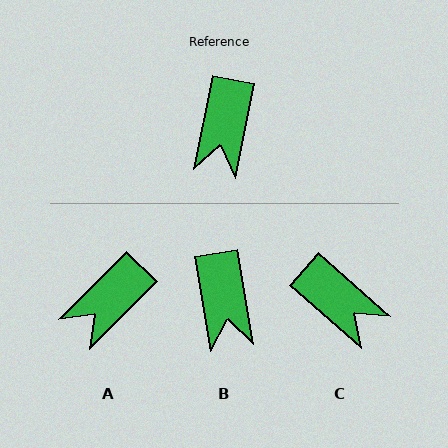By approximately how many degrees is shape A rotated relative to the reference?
Approximately 33 degrees clockwise.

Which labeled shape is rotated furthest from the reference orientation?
C, about 60 degrees away.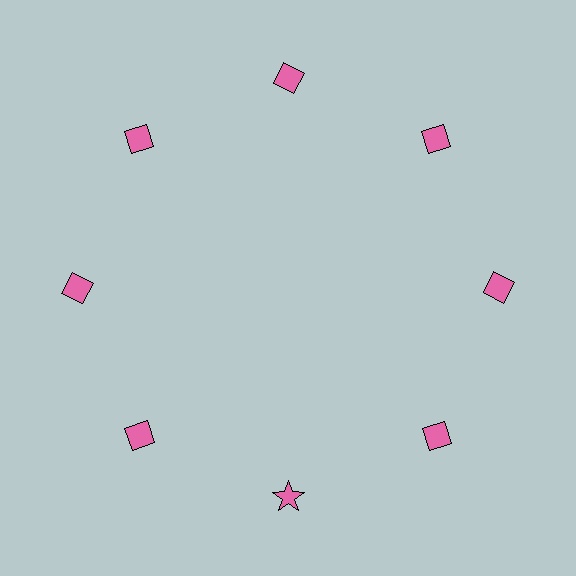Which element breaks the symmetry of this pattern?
The pink star at roughly the 6 o'clock position breaks the symmetry. All other shapes are pink diamonds.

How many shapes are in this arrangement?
There are 8 shapes arranged in a ring pattern.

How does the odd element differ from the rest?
It has a different shape: star instead of diamond.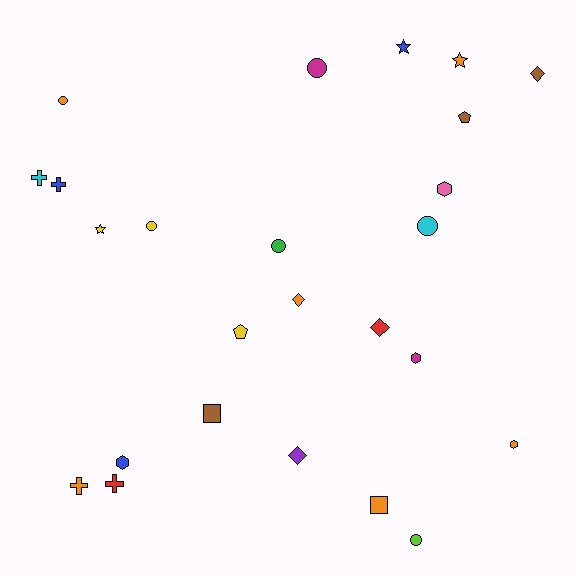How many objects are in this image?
There are 25 objects.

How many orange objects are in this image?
There are 6 orange objects.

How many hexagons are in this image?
There are 4 hexagons.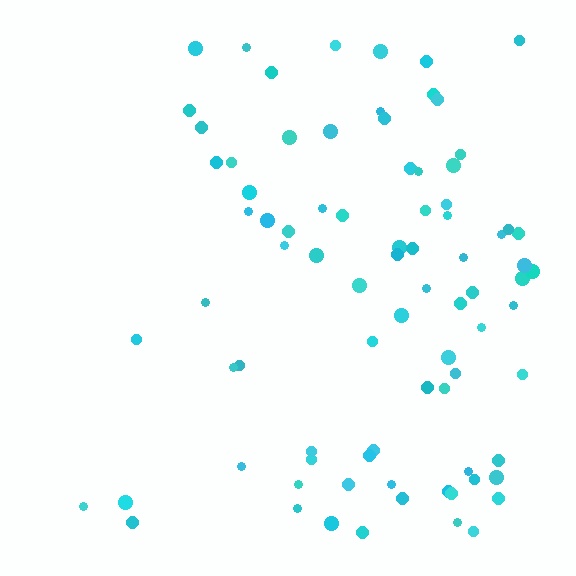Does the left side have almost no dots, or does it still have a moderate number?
Still a moderate number, just noticeably fewer than the right.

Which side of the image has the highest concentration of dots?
The right.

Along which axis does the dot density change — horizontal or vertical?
Horizontal.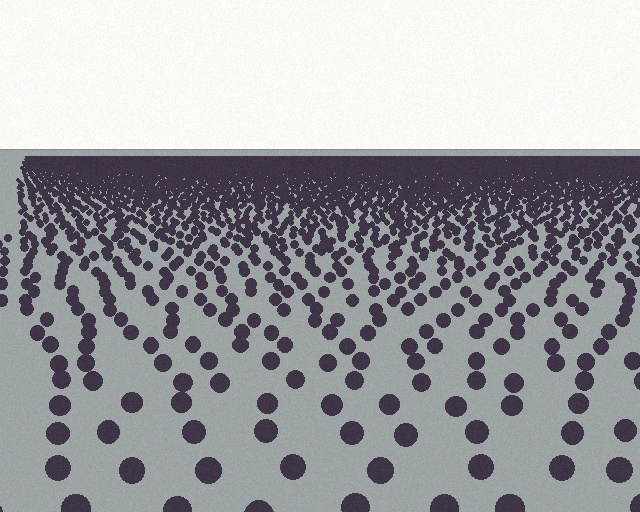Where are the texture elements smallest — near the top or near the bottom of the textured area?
Near the top.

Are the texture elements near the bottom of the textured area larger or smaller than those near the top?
Larger. Near the bottom, elements are closer to the viewer and appear at a bigger on-screen size.